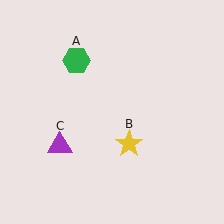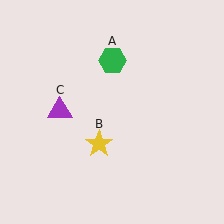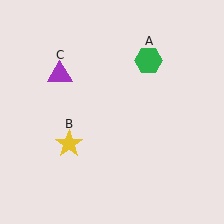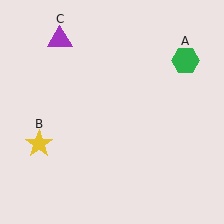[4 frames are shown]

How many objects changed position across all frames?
3 objects changed position: green hexagon (object A), yellow star (object B), purple triangle (object C).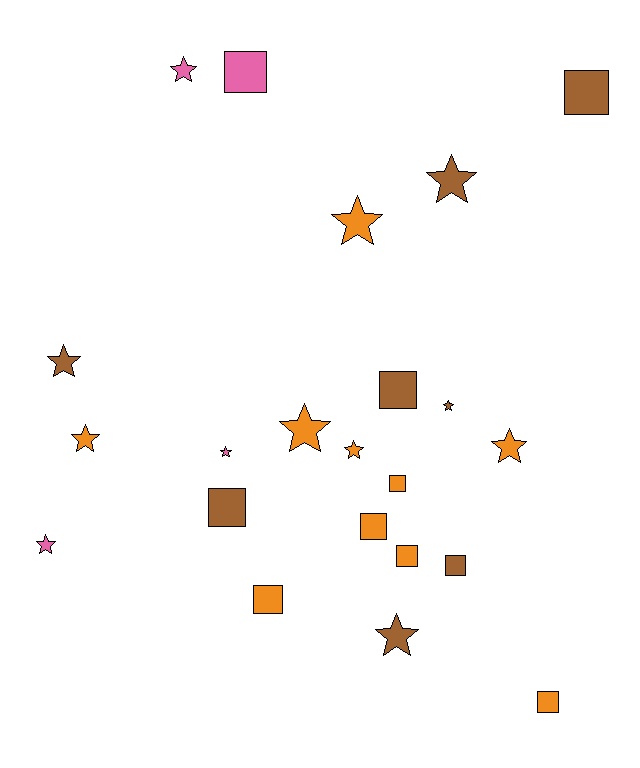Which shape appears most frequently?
Star, with 12 objects.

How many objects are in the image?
There are 22 objects.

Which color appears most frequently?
Orange, with 10 objects.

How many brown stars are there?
There are 4 brown stars.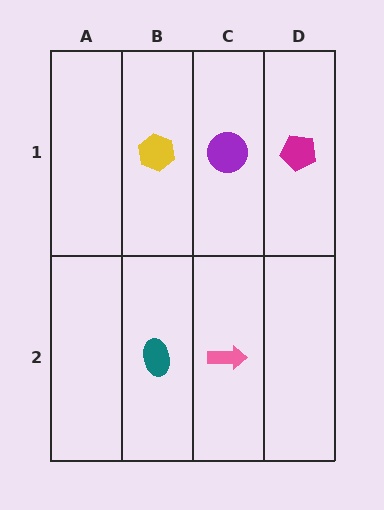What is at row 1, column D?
A magenta pentagon.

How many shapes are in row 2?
2 shapes.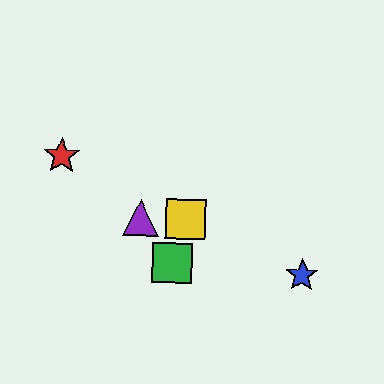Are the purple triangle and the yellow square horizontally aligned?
Yes, both are at y≈217.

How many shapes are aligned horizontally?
2 shapes (the yellow square, the purple triangle) are aligned horizontally.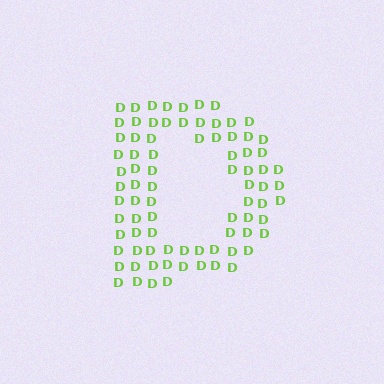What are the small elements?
The small elements are letter D's.